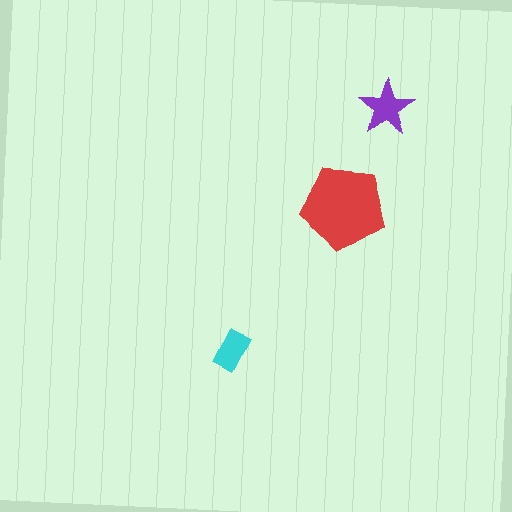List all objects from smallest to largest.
The cyan rectangle, the purple star, the red pentagon.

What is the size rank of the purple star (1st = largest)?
2nd.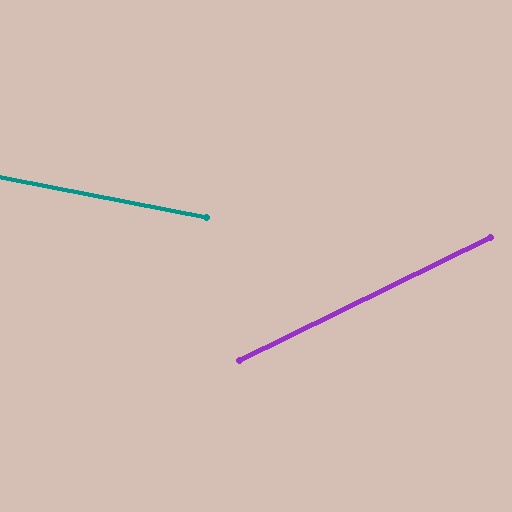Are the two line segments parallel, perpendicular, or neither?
Neither parallel nor perpendicular — they differ by about 37°.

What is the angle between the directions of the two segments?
Approximately 37 degrees.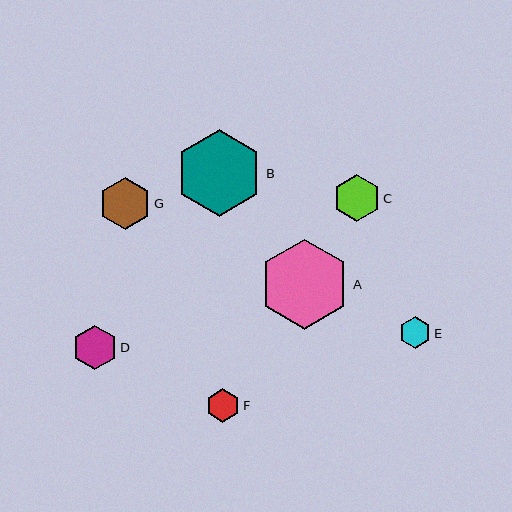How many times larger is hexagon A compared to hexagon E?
Hexagon A is approximately 2.8 times the size of hexagon E.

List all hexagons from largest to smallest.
From largest to smallest: A, B, G, C, D, F, E.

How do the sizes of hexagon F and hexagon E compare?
Hexagon F and hexagon E are approximately the same size.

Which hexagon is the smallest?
Hexagon E is the smallest with a size of approximately 32 pixels.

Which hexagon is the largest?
Hexagon A is the largest with a size of approximately 90 pixels.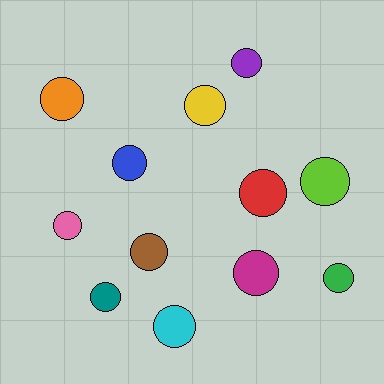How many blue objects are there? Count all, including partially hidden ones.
There is 1 blue object.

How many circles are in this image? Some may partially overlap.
There are 12 circles.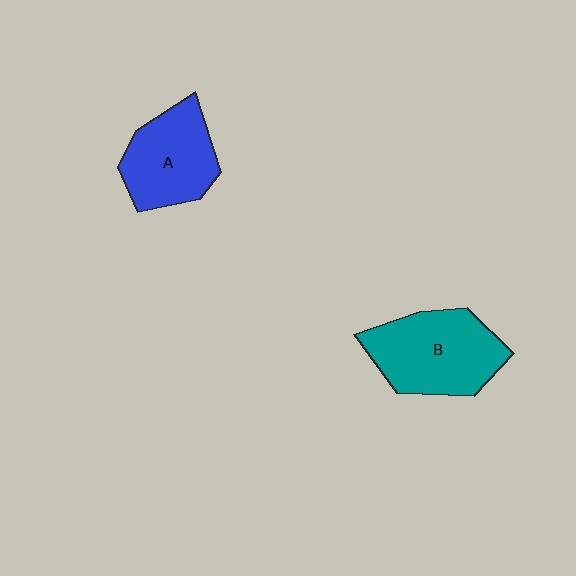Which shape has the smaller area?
Shape A (blue).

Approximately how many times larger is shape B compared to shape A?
Approximately 1.2 times.